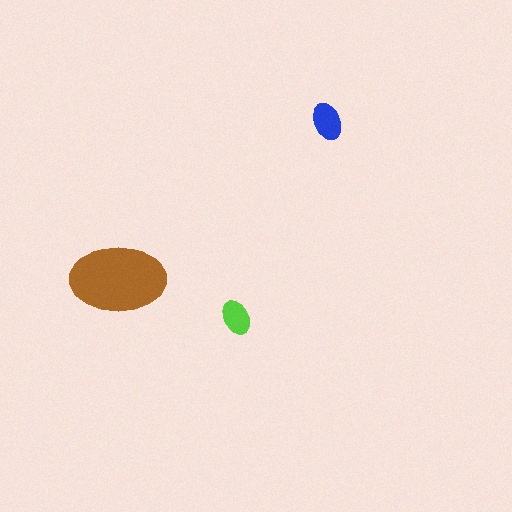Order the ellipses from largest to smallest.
the brown one, the blue one, the lime one.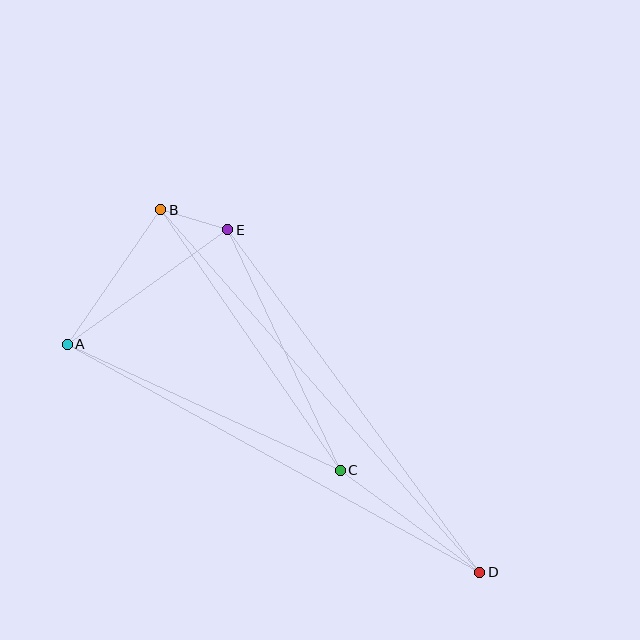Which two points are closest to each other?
Points B and E are closest to each other.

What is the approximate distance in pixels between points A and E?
The distance between A and E is approximately 197 pixels.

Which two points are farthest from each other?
Points B and D are farthest from each other.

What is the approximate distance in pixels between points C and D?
The distance between C and D is approximately 173 pixels.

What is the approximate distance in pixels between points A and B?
The distance between A and B is approximately 164 pixels.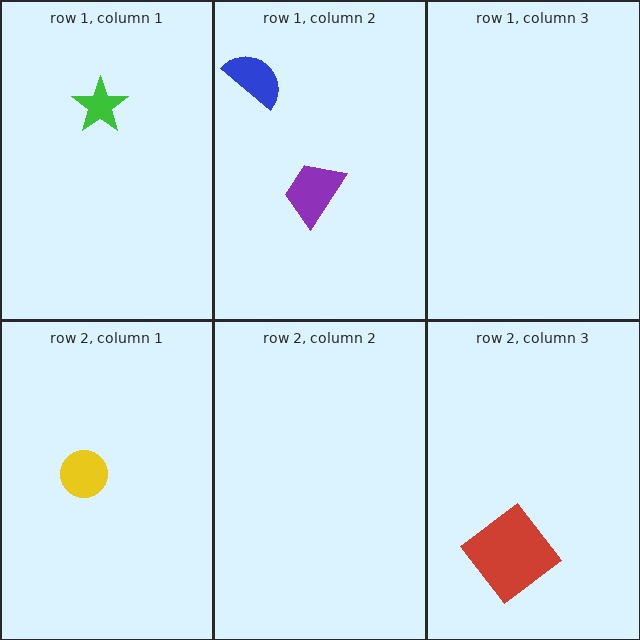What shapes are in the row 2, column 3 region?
The red diamond.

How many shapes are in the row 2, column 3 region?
1.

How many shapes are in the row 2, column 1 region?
1.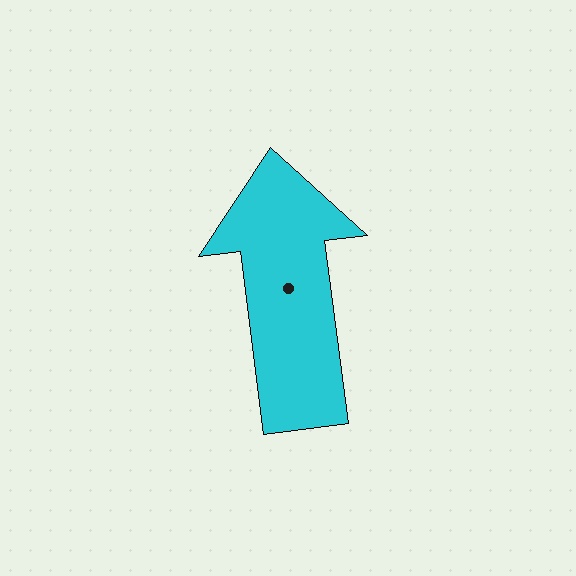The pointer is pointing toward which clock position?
Roughly 12 o'clock.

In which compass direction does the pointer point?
North.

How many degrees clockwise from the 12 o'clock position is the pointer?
Approximately 353 degrees.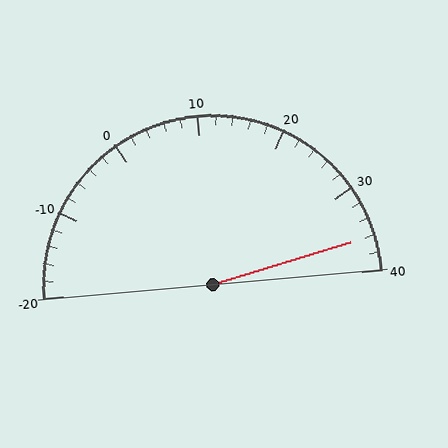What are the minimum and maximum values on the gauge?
The gauge ranges from -20 to 40.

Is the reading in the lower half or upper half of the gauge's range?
The reading is in the upper half of the range (-20 to 40).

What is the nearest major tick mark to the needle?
The nearest major tick mark is 40.